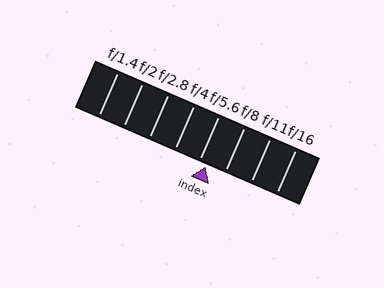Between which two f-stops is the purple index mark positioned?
The index mark is between f/5.6 and f/8.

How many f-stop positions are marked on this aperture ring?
There are 8 f-stop positions marked.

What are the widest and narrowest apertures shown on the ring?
The widest aperture shown is f/1.4 and the narrowest is f/16.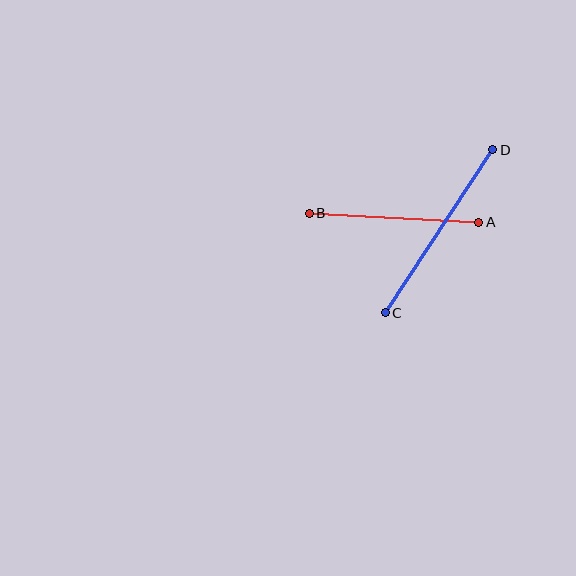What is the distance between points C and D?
The distance is approximately 195 pixels.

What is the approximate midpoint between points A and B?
The midpoint is at approximately (394, 218) pixels.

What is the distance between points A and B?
The distance is approximately 170 pixels.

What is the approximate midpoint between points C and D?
The midpoint is at approximately (439, 231) pixels.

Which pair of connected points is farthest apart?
Points C and D are farthest apart.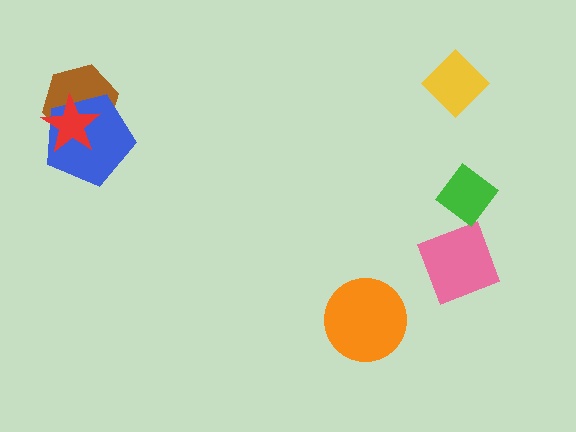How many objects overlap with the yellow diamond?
0 objects overlap with the yellow diamond.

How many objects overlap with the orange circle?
0 objects overlap with the orange circle.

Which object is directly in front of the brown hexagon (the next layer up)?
The blue pentagon is directly in front of the brown hexagon.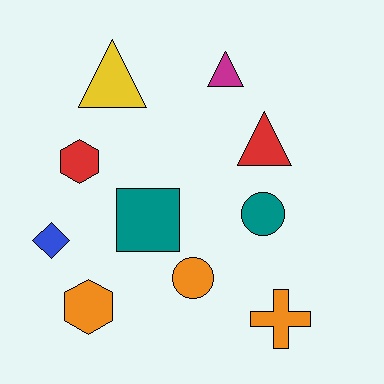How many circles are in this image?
There are 2 circles.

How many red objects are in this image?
There are 2 red objects.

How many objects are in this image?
There are 10 objects.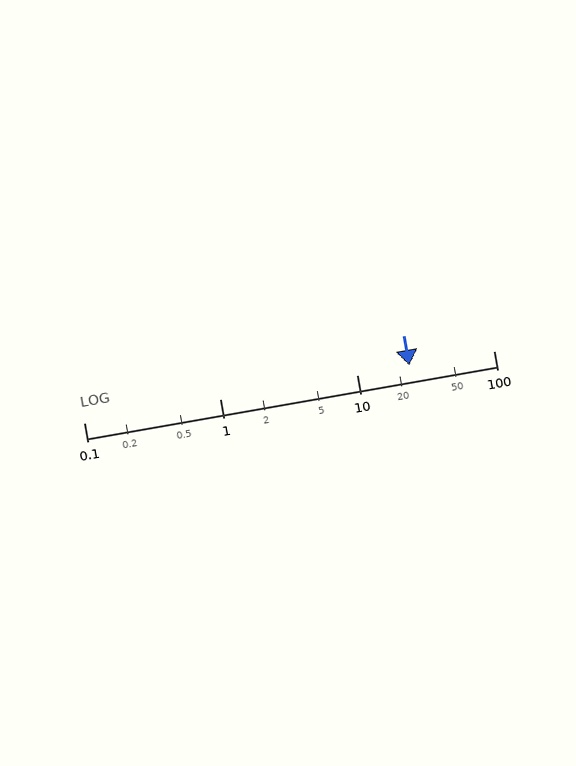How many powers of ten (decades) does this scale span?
The scale spans 3 decades, from 0.1 to 100.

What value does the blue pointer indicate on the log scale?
The pointer indicates approximately 24.